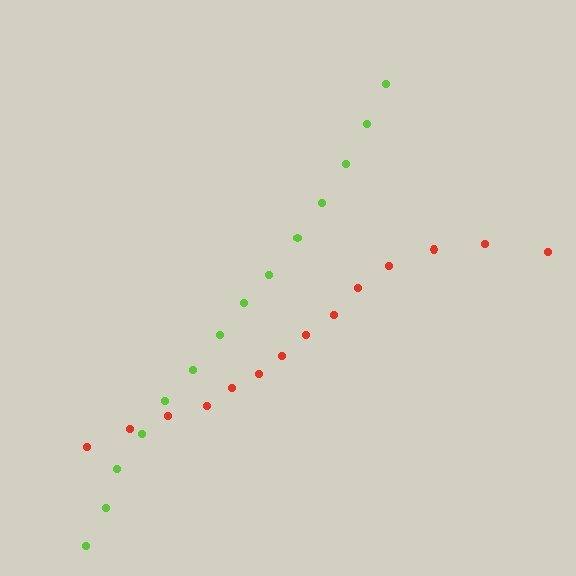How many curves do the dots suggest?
There are 2 distinct paths.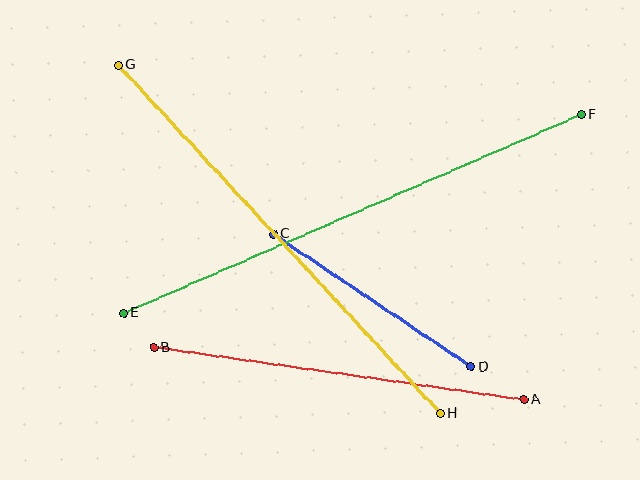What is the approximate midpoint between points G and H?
The midpoint is at approximately (279, 239) pixels.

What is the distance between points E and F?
The distance is approximately 499 pixels.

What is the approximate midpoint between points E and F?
The midpoint is at approximately (352, 214) pixels.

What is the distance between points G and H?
The distance is approximately 475 pixels.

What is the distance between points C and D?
The distance is approximately 238 pixels.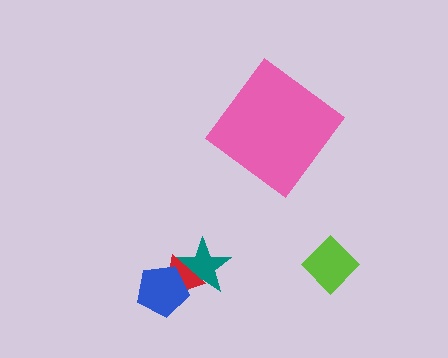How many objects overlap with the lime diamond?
0 objects overlap with the lime diamond.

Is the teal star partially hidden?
Yes, it is partially covered by another shape.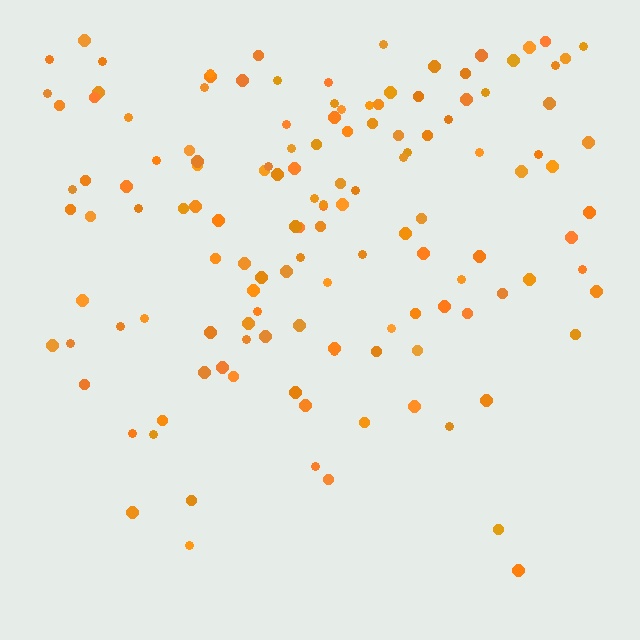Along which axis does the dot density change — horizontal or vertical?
Vertical.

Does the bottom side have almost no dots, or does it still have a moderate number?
Still a moderate number, just noticeably fewer than the top.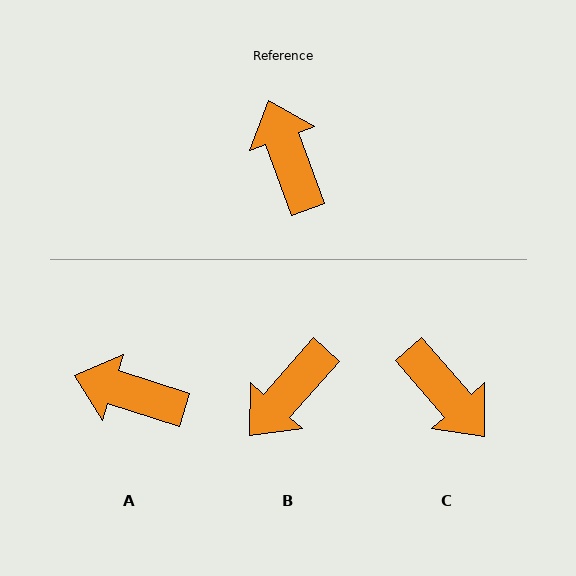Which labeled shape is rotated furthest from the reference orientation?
C, about 159 degrees away.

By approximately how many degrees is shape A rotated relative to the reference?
Approximately 52 degrees counter-clockwise.